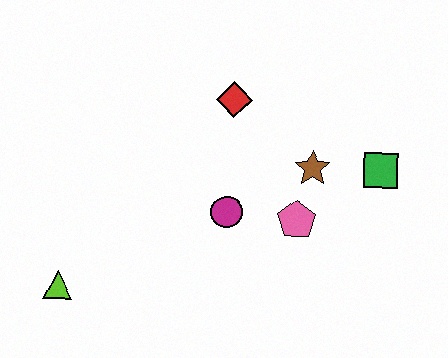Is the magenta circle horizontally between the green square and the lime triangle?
Yes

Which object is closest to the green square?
The brown star is closest to the green square.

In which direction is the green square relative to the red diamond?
The green square is to the right of the red diamond.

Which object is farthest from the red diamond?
The lime triangle is farthest from the red diamond.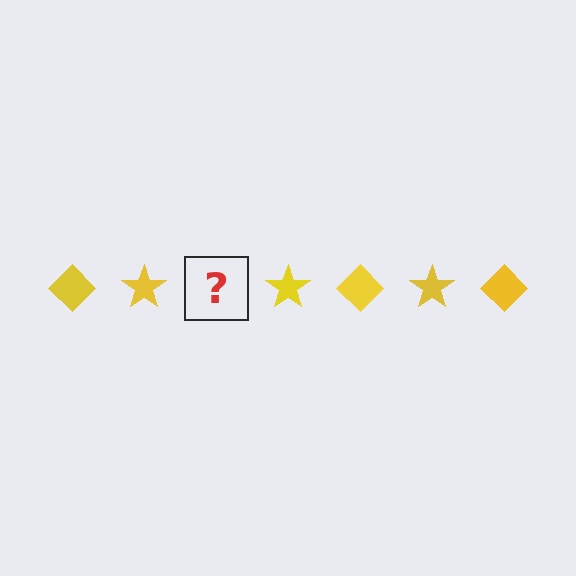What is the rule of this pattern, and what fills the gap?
The rule is that the pattern cycles through diamond, star shapes in yellow. The gap should be filled with a yellow diamond.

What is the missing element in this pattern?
The missing element is a yellow diamond.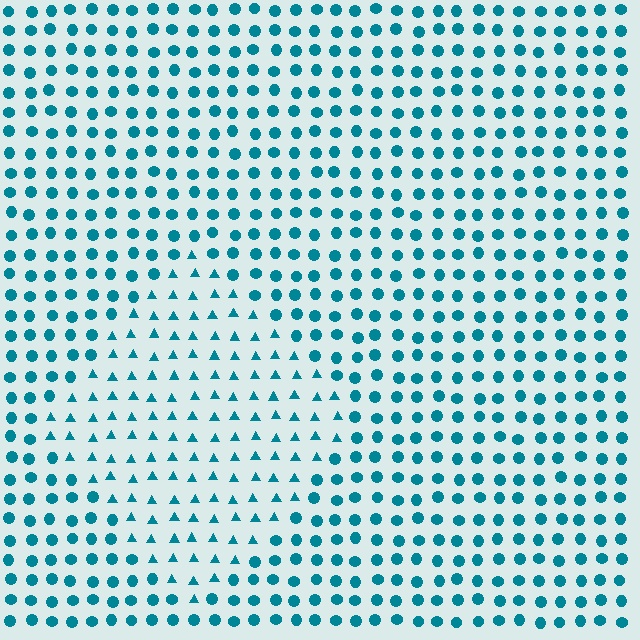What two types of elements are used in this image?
The image uses triangles inside the diamond region and circles outside it.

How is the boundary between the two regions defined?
The boundary is defined by a change in element shape: triangles inside vs. circles outside. All elements share the same color and spacing.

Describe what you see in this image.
The image is filled with small teal elements arranged in a uniform grid. A diamond-shaped region contains triangles, while the surrounding area contains circles. The boundary is defined purely by the change in element shape.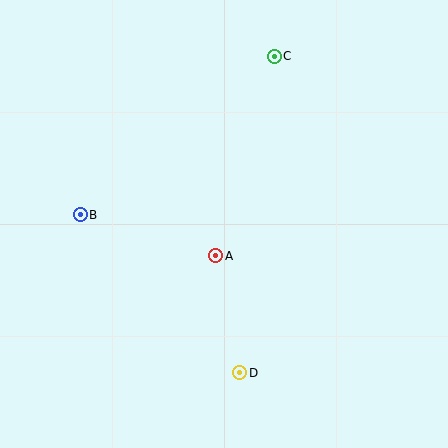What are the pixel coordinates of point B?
Point B is at (80, 215).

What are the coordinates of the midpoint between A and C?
The midpoint between A and C is at (245, 156).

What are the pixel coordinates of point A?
Point A is at (216, 256).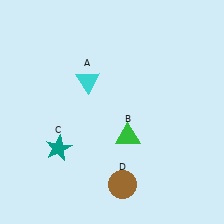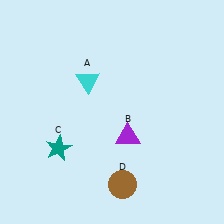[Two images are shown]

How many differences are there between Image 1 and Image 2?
There is 1 difference between the two images.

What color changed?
The triangle (B) changed from green in Image 1 to purple in Image 2.